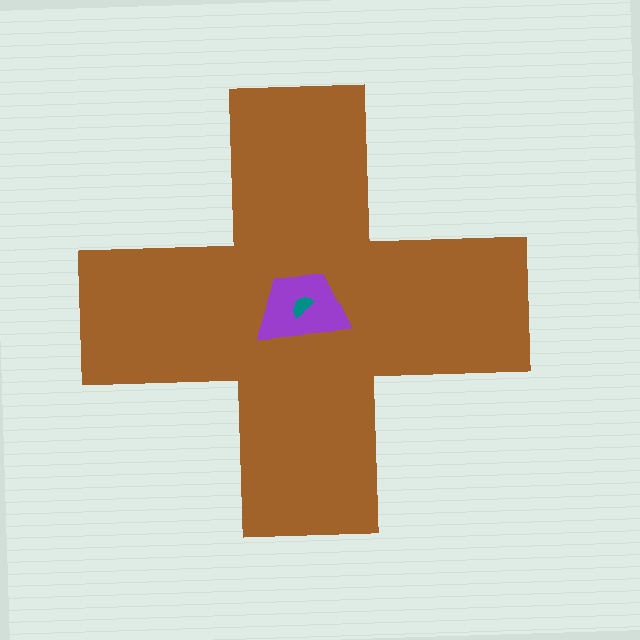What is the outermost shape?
The brown cross.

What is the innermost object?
The teal semicircle.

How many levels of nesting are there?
3.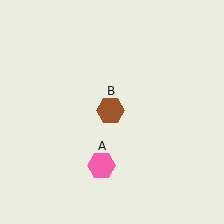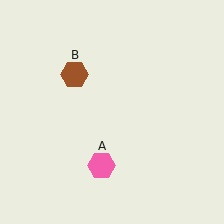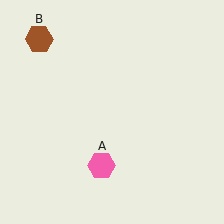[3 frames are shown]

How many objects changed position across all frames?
1 object changed position: brown hexagon (object B).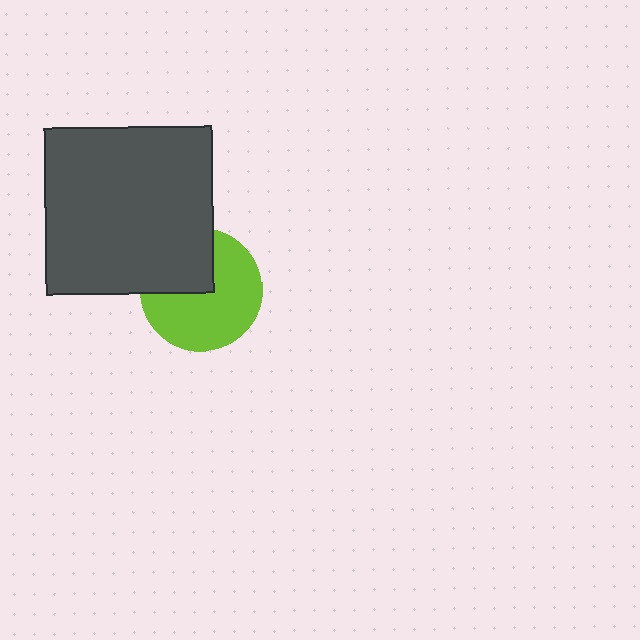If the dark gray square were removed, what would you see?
You would see the complete lime circle.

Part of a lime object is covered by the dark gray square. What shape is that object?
It is a circle.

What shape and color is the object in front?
The object in front is a dark gray square.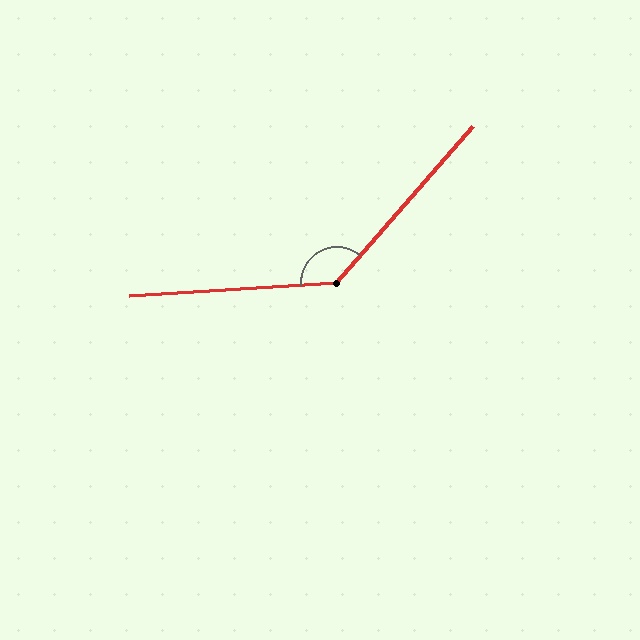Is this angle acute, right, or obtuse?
It is obtuse.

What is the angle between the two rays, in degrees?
Approximately 135 degrees.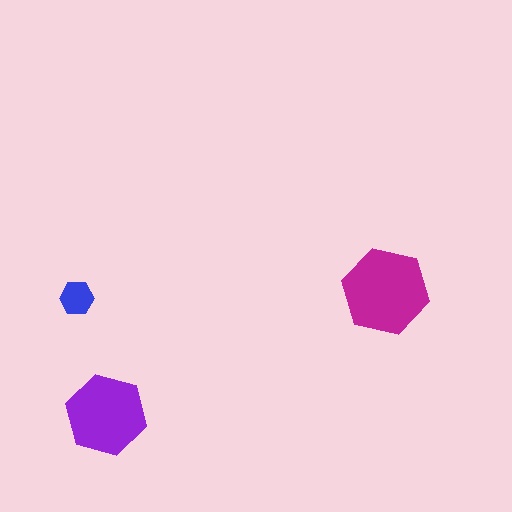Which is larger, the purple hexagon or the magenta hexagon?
The magenta one.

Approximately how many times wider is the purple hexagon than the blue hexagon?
About 2.5 times wider.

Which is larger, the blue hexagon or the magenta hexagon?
The magenta one.